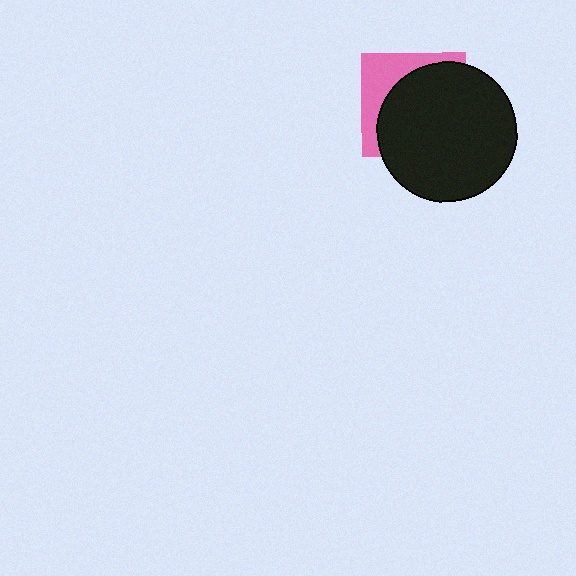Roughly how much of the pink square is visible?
A small part of it is visible (roughly 32%).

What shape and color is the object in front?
The object in front is a black circle.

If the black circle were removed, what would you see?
You would see the complete pink square.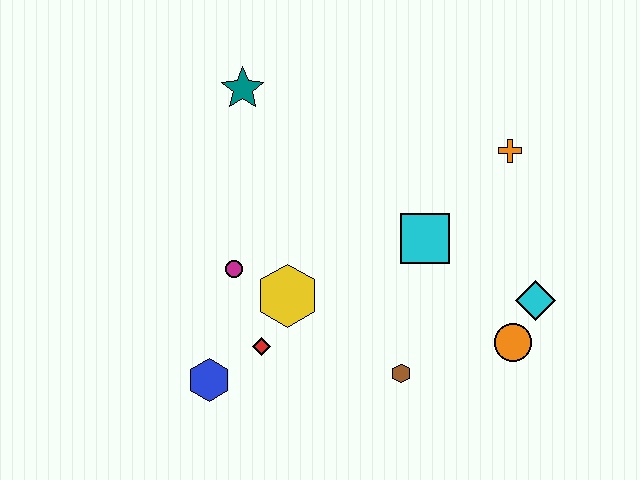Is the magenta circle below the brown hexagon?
No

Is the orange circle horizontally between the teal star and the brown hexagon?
No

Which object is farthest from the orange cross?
The blue hexagon is farthest from the orange cross.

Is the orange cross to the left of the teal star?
No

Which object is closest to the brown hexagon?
The orange circle is closest to the brown hexagon.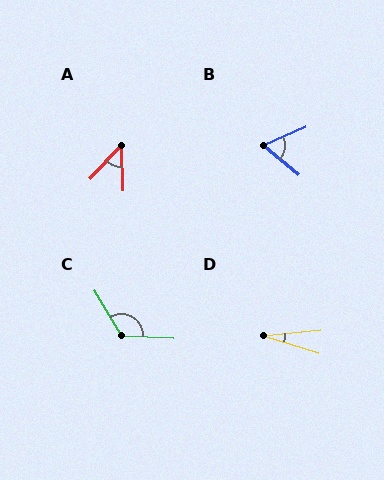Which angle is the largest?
C, at approximately 123 degrees.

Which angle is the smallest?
D, at approximately 23 degrees.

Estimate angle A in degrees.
Approximately 45 degrees.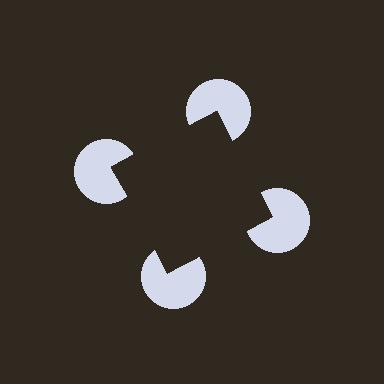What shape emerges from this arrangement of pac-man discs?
An illusory square — its edges are inferred from the aligned wedge cuts in the pac-man discs, not physically drawn.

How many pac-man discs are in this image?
There are 4 — one at each vertex of the illusory square.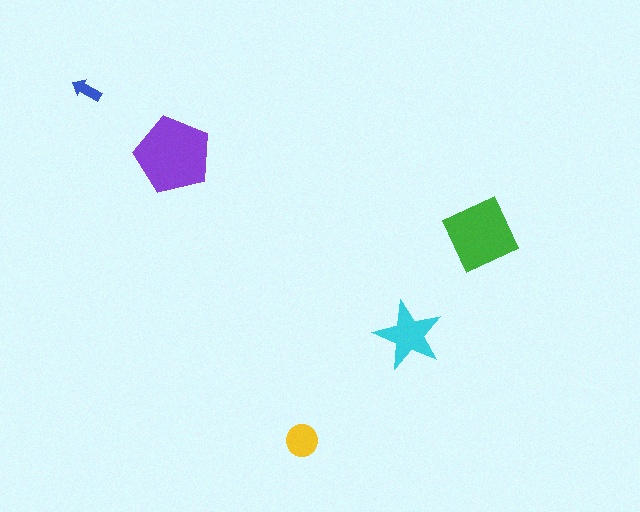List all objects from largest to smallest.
The purple pentagon, the green diamond, the cyan star, the yellow circle, the blue arrow.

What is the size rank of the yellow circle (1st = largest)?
4th.